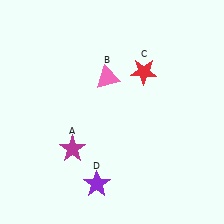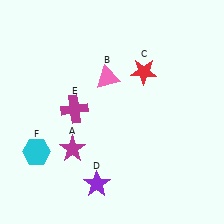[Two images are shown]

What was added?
A magenta cross (E), a cyan hexagon (F) were added in Image 2.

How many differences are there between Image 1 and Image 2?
There are 2 differences between the two images.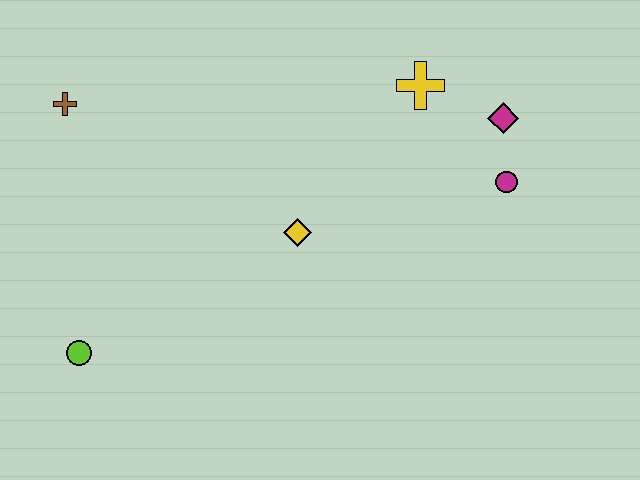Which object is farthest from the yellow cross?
The lime circle is farthest from the yellow cross.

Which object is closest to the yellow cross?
The magenta diamond is closest to the yellow cross.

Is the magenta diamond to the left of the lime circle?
No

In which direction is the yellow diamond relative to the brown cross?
The yellow diamond is to the right of the brown cross.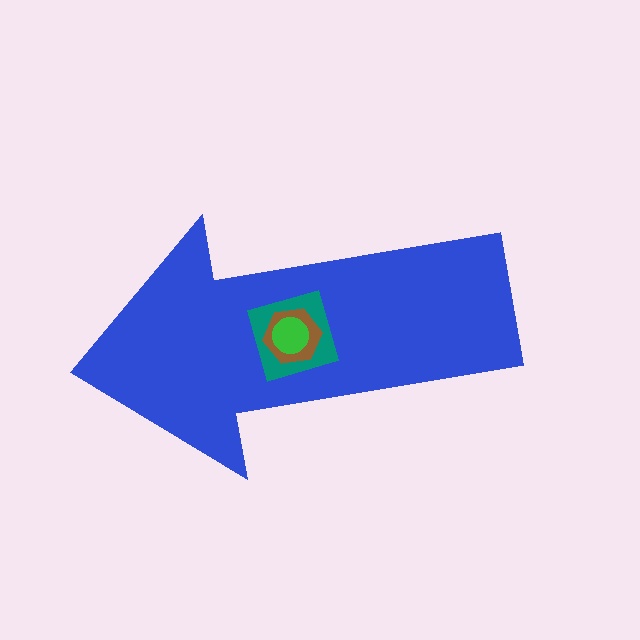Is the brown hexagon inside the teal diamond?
Yes.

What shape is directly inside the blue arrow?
The teal diamond.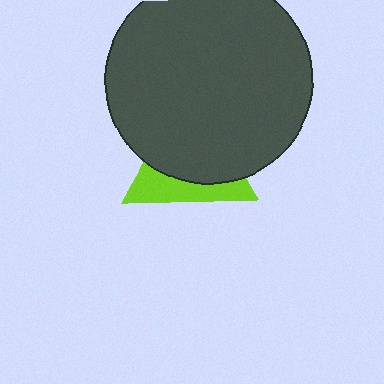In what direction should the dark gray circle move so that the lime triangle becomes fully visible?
The dark gray circle should move up. That is the shortest direction to clear the overlap and leave the lime triangle fully visible.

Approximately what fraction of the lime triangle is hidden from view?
Roughly 65% of the lime triangle is hidden behind the dark gray circle.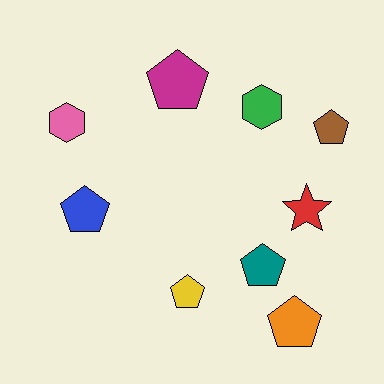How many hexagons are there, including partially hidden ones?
There are 2 hexagons.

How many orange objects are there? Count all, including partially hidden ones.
There is 1 orange object.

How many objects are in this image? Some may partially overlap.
There are 9 objects.